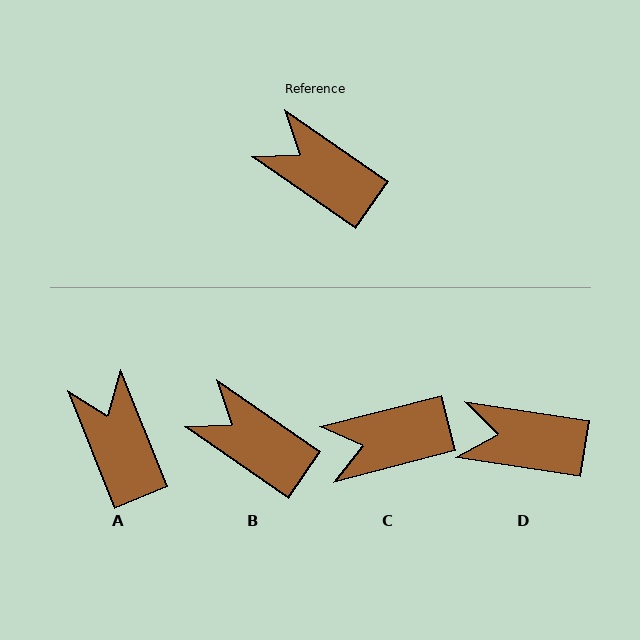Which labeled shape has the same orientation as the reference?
B.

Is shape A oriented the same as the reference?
No, it is off by about 33 degrees.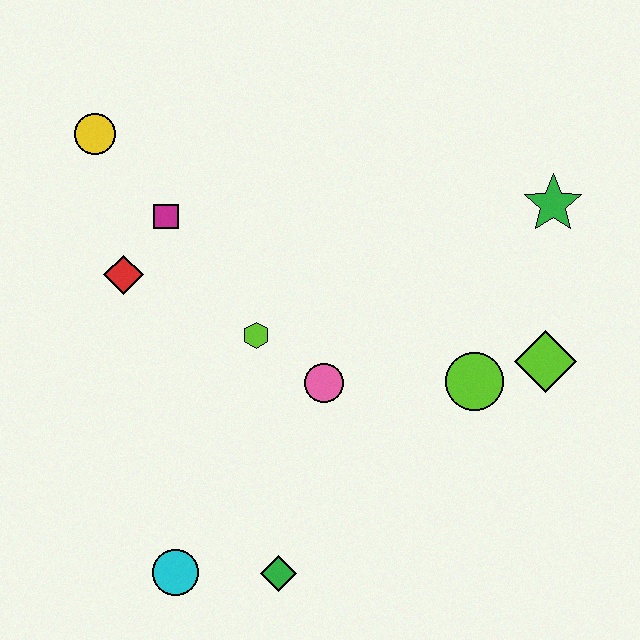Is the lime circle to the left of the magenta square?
No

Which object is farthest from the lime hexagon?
The green star is farthest from the lime hexagon.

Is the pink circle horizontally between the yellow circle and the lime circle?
Yes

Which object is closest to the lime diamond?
The lime circle is closest to the lime diamond.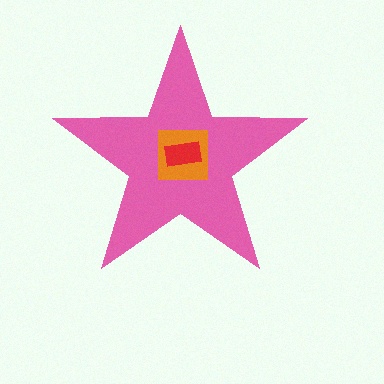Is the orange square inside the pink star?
Yes.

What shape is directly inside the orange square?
The red rectangle.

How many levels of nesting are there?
3.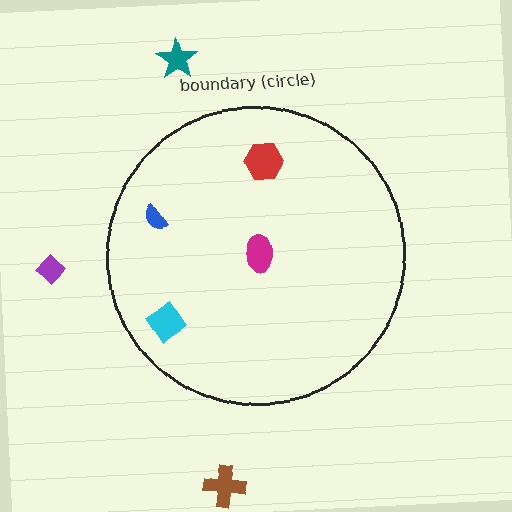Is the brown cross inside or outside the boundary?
Outside.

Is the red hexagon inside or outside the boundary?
Inside.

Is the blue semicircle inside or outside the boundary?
Inside.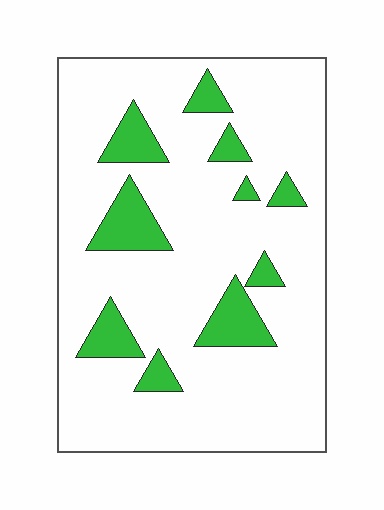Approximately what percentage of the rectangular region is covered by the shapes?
Approximately 15%.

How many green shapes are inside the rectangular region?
10.